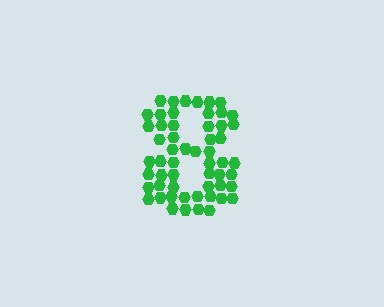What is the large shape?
The large shape is the digit 8.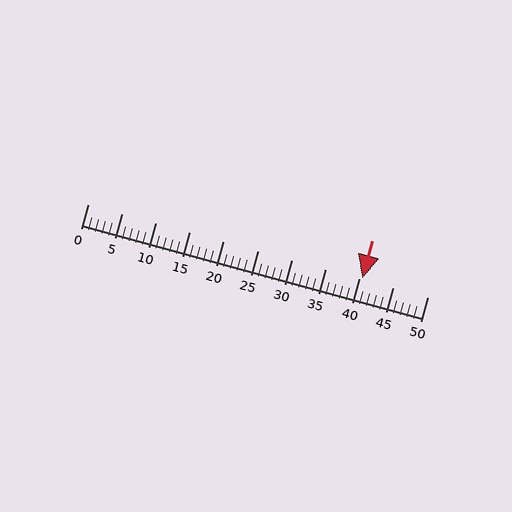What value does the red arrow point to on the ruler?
The red arrow points to approximately 40.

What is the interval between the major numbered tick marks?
The major tick marks are spaced 5 units apart.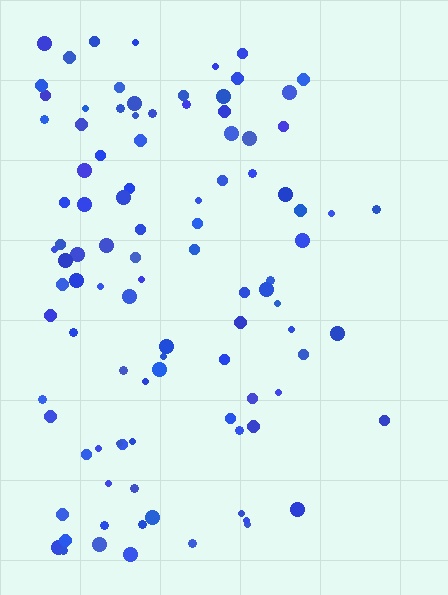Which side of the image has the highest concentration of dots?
The left.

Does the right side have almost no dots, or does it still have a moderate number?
Still a moderate number, just noticeably fewer than the left.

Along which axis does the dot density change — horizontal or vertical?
Horizontal.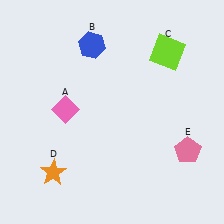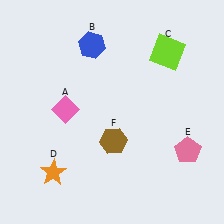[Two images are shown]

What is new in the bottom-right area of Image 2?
A brown hexagon (F) was added in the bottom-right area of Image 2.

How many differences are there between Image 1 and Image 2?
There is 1 difference between the two images.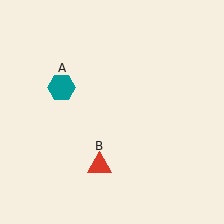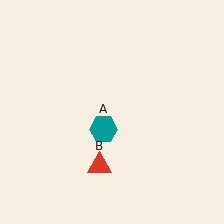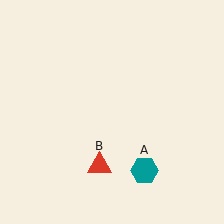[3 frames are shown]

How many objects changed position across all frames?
1 object changed position: teal hexagon (object A).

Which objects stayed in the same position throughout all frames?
Red triangle (object B) remained stationary.